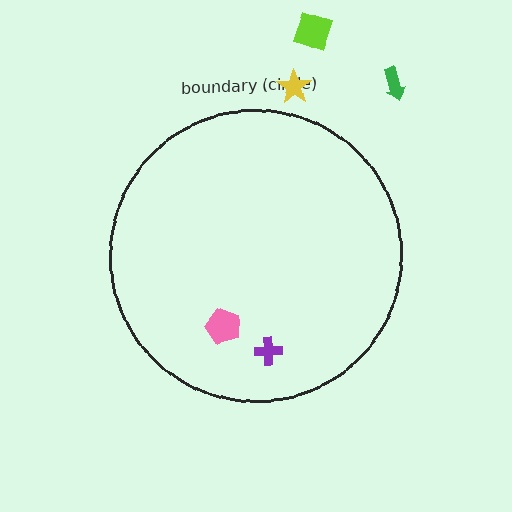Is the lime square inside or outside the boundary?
Outside.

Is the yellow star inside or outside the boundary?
Outside.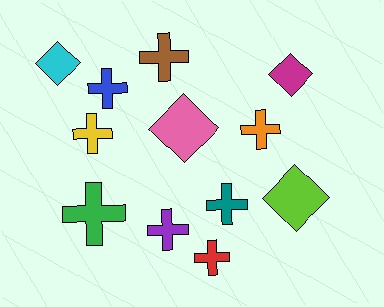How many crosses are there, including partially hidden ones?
There are 8 crosses.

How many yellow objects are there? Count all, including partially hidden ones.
There is 1 yellow object.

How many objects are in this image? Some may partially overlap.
There are 12 objects.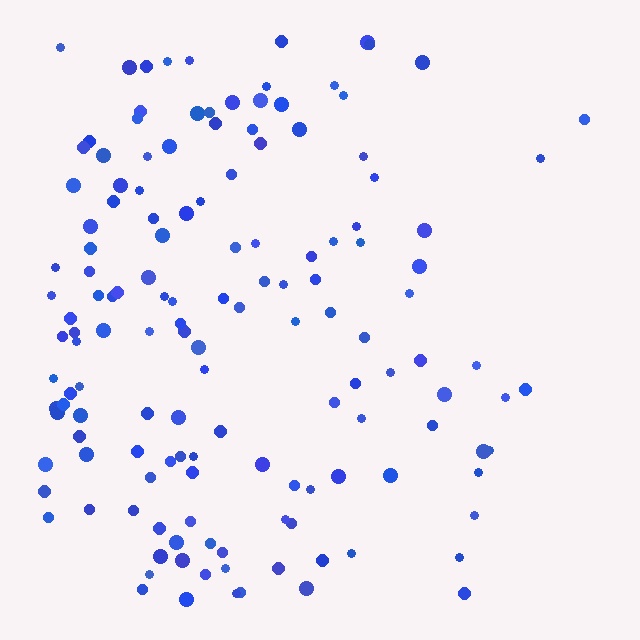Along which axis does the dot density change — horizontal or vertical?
Horizontal.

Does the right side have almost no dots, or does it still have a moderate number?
Still a moderate number, just noticeably fewer than the left.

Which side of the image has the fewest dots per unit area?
The right.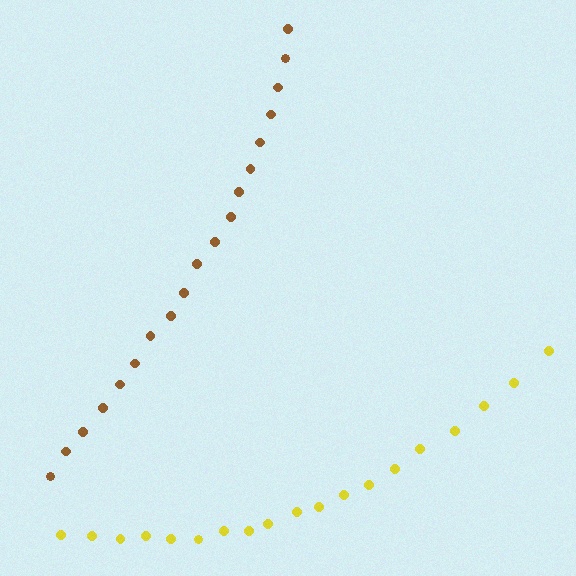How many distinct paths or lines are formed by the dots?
There are 2 distinct paths.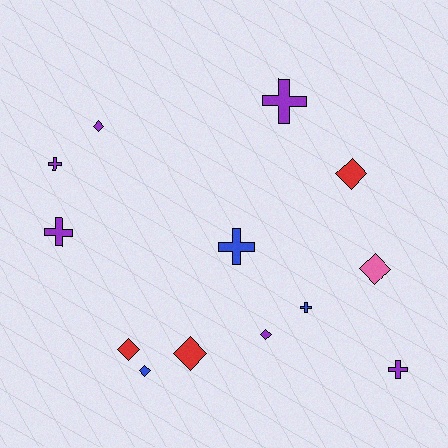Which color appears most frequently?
Purple, with 6 objects.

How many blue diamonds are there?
There is 1 blue diamond.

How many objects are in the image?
There are 13 objects.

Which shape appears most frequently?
Diamond, with 7 objects.